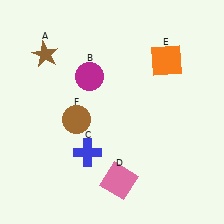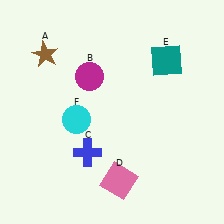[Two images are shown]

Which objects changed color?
E changed from orange to teal. F changed from brown to cyan.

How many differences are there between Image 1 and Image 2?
There are 2 differences between the two images.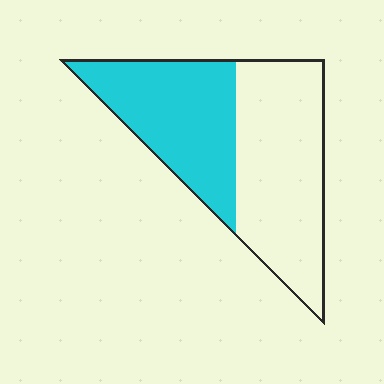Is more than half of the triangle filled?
No.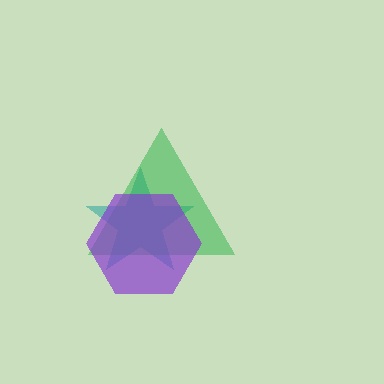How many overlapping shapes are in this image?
There are 3 overlapping shapes in the image.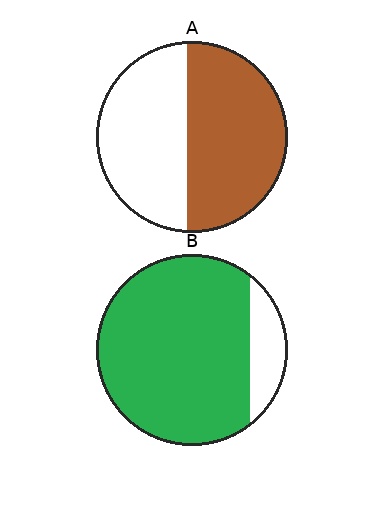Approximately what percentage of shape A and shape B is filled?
A is approximately 55% and B is approximately 85%.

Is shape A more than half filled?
Roughly half.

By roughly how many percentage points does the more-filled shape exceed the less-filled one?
By roughly 35 percentage points (B over A).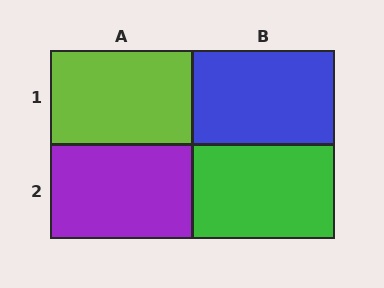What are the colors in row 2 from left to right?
Purple, green.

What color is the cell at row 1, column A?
Lime.